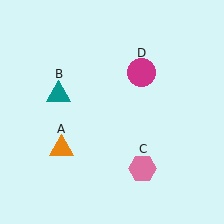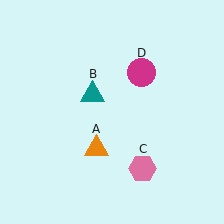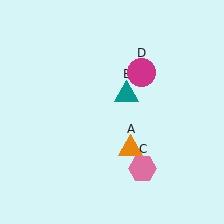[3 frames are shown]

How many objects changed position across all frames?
2 objects changed position: orange triangle (object A), teal triangle (object B).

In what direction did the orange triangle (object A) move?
The orange triangle (object A) moved right.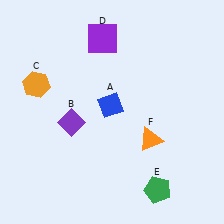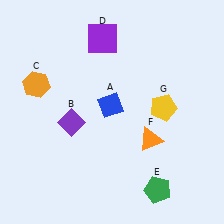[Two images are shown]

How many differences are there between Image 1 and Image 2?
There is 1 difference between the two images.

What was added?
A yellow pentagon (G) was added in Image 2.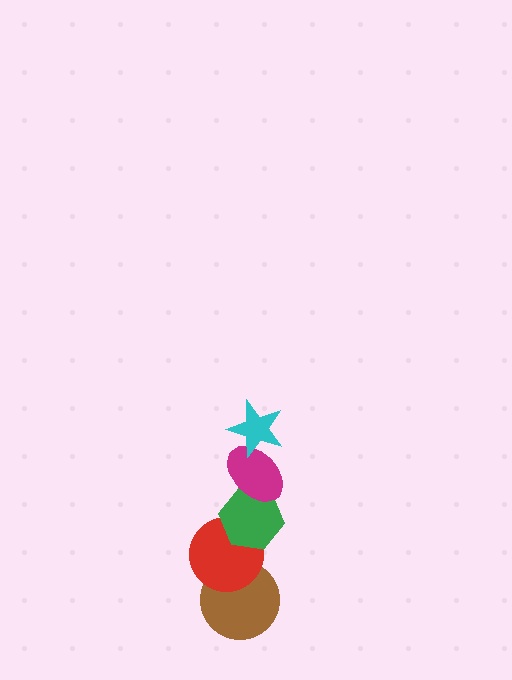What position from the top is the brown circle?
The brown circle is 5th from the top.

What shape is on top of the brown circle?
The red circle is on top of the brown circle.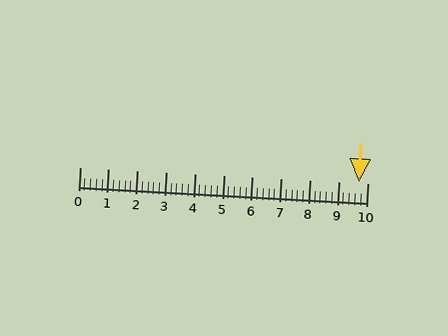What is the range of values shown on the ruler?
The ruler shows values from 0 to 10.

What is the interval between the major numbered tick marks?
The major tick marks are spaced 1 units apart.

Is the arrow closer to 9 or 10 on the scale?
The arrow is closer to 10.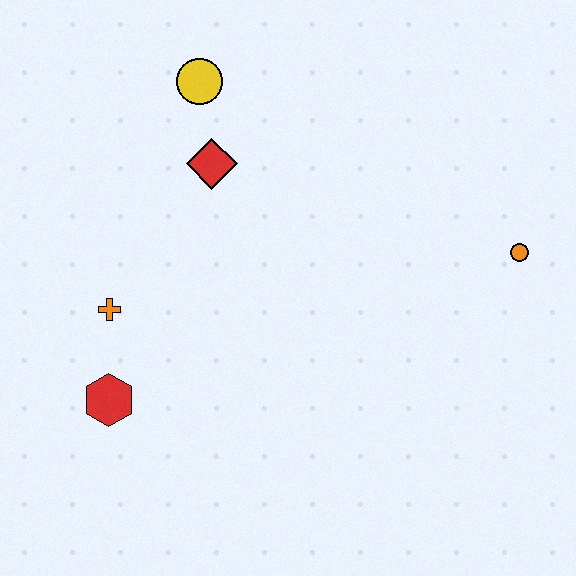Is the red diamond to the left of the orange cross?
No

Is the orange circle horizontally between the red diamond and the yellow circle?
No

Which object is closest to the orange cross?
The red hexagon is closest to the orange cross.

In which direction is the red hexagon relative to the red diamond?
The red hexagon is below the red diamond.